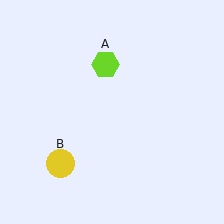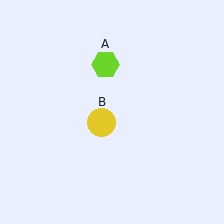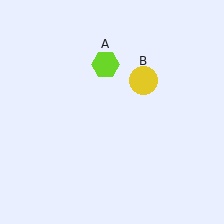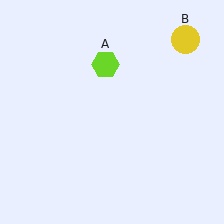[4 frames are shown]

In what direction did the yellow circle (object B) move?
The yellow circle (object B) moved up and to the right.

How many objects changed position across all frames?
1 object changed position: yellow circle (object B).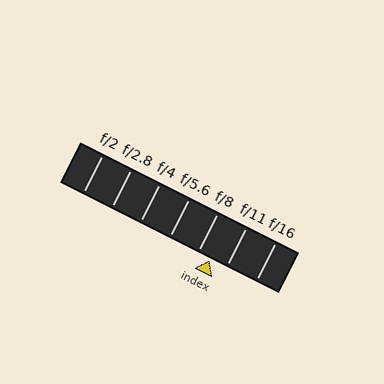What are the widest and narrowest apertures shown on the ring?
The widest aperture shown is f/2 and the narrowest is f/16.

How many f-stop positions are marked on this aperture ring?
There are 7 f-stop positions marked.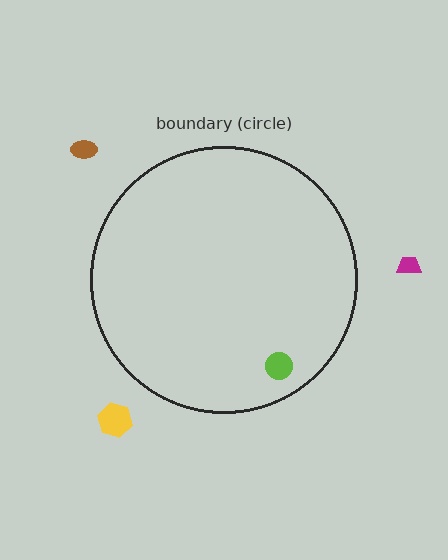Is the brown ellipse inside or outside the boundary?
Outside.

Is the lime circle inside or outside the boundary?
Inside.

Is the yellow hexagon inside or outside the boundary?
Outside.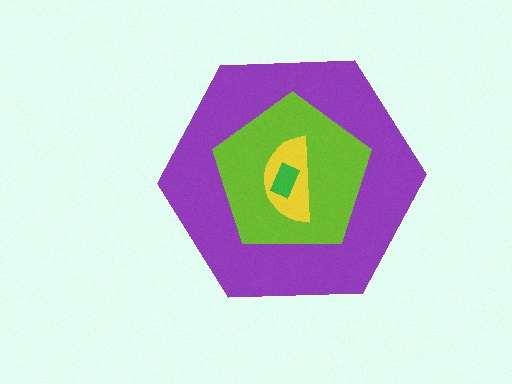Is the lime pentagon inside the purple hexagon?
Yes.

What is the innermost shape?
The green rectangle.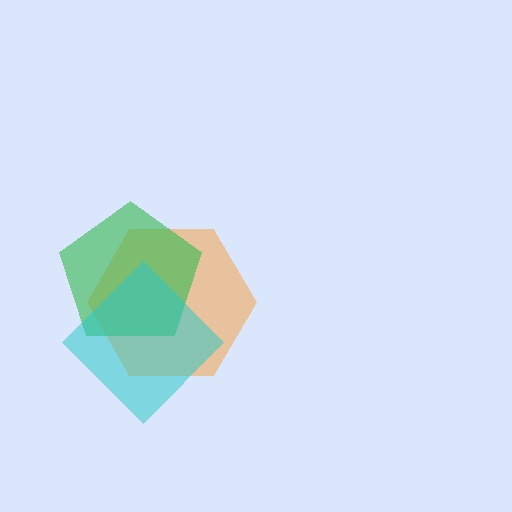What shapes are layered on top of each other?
The layered shapes are: an orange hexagon, a green pentagon, a cyan diamond.